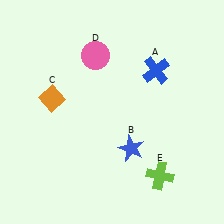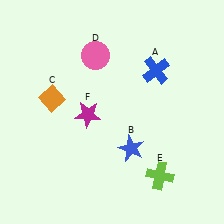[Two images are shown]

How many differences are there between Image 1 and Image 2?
There is 1 difference between the two images.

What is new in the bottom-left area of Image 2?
A magenta star (F) was added in the bottom-left area of Image 2.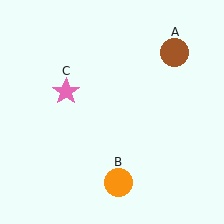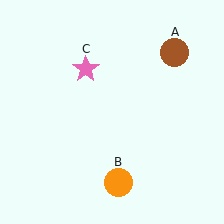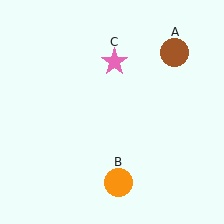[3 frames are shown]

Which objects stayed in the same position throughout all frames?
Brown circle (object A) and orange circle (object B) remained stationary.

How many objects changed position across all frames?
1 object changed position: pink star (object C).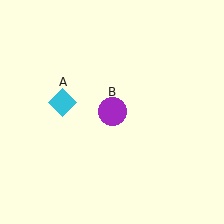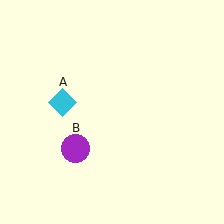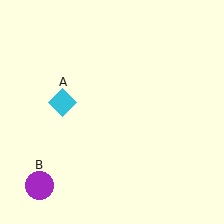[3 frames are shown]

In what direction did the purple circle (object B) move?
The purple circle (object B) moved down and to the left.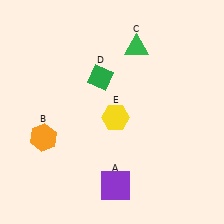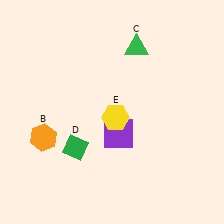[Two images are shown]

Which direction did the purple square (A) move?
The purple square (A) moved up.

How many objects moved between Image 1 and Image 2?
2 objects moved between the two images.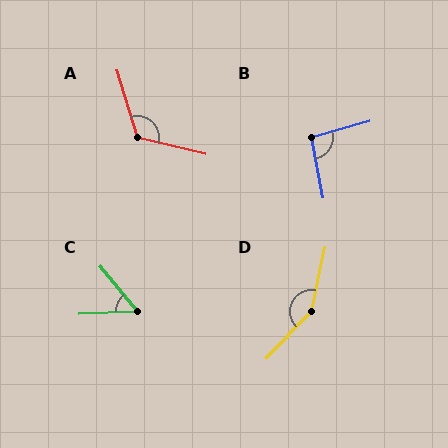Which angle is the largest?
D, at approximately 148 degrees.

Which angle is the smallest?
C, at approximately 53 degrees.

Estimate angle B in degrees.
Approximately 95 degrees.